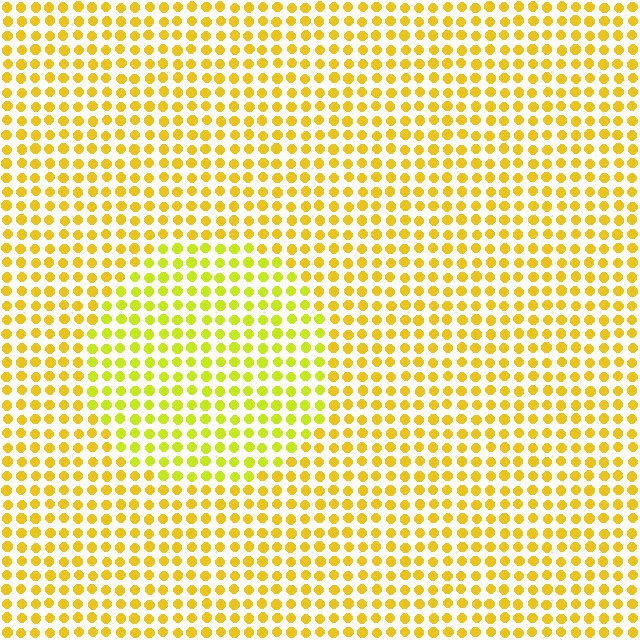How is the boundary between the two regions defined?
The boundary is defined purely by a slight shift in hue (about 22 degrees). Spacing, size, and orientation are identical on both sides.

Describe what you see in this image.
The image is filled with small yellow elements in a uniform arrangement. A circle-shaped region is visible where the elements are tinted to a slightly different hue, forming a subtle color boundary.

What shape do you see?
I see a circle.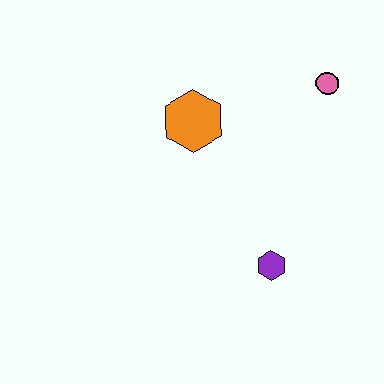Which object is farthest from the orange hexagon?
The purple hexagon is farthest from the orange hexagon.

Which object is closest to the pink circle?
The orange hexagon is closest to the pink circle.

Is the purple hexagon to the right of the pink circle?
No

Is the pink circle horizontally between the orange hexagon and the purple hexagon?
No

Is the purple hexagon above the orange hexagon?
No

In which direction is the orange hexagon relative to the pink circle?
The orange hexagon is to the left of the pink circle.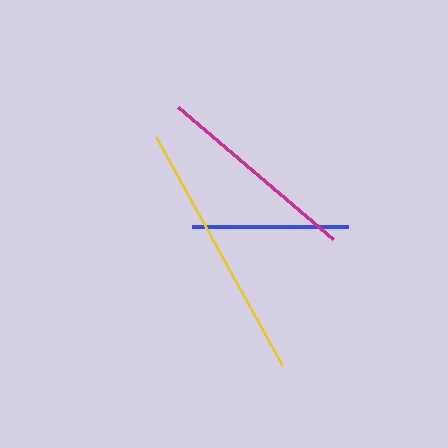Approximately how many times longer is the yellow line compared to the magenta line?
The yellow line is approximately 1.3 times the length of the magenta line.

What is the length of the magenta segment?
The magenta segment is approximately 203 pixels long.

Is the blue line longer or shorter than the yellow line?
The yellow line is longer than the blue line.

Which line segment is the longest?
The yellow line is the longest at approximately 261 pixels.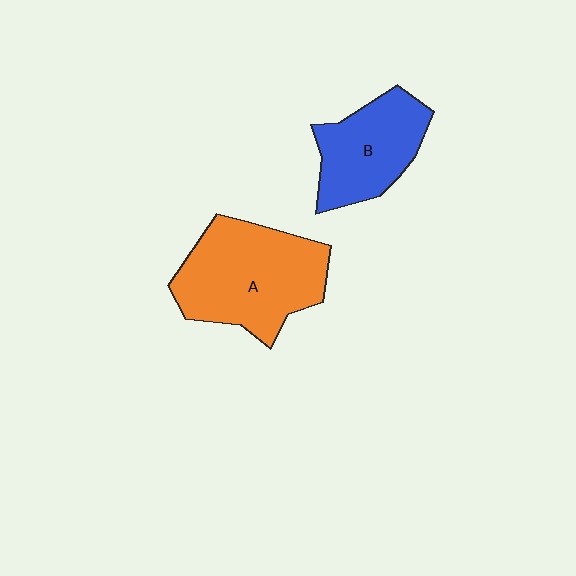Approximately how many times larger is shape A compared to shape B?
Approximately 1.5 times.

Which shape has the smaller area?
Shape B (blue).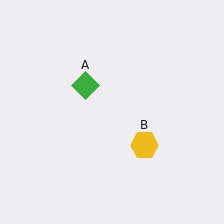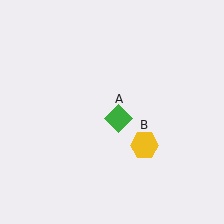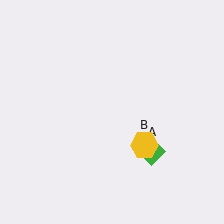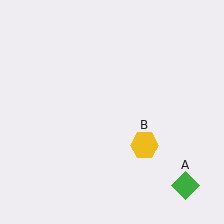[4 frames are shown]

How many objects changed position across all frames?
1 object changed position: green diamond (object A).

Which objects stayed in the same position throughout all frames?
Yellow hexagon (object B) remained stationary.